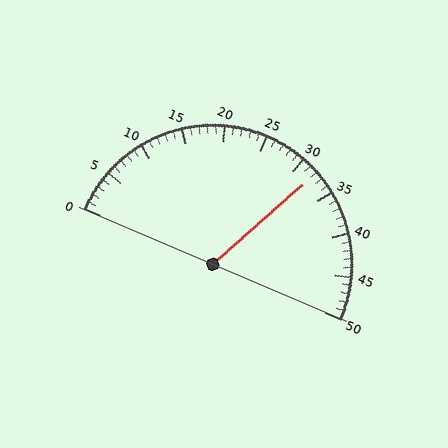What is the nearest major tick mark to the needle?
The nearest major tick mark is 30.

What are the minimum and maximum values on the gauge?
The gauge ranges from 0 to 50.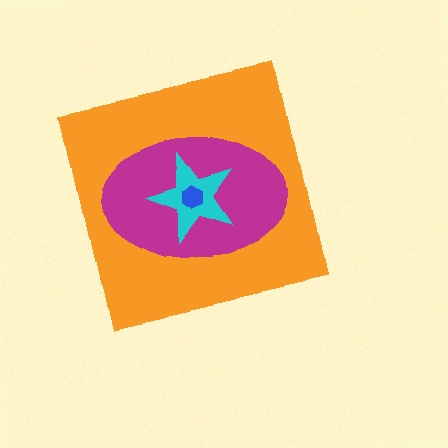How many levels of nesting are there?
4.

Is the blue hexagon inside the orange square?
Yes.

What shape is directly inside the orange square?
The magenta ellipse.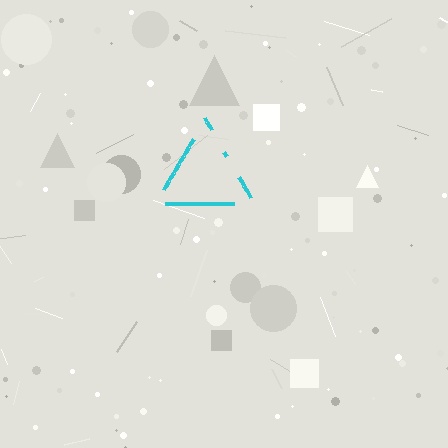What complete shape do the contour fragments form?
The contour fragments form a triangle.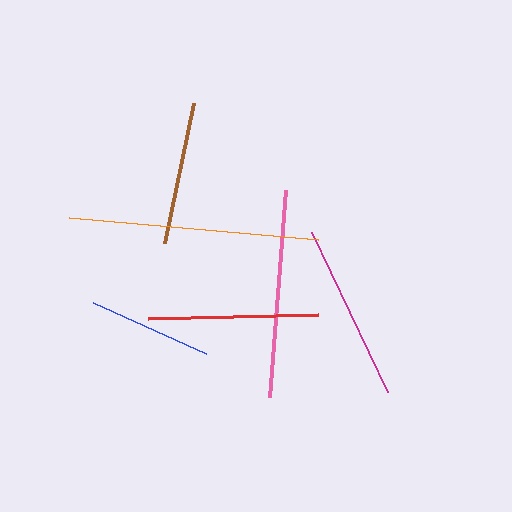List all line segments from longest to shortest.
From longest to shortest: orange, pink, magenta, red, brown, blue.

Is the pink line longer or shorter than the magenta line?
The pink line is longer than the magenta line.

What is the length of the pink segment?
The pink segment is approximately 207 pixels long.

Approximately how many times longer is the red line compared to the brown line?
The red line is approximately 1.2 times the length of the brown line.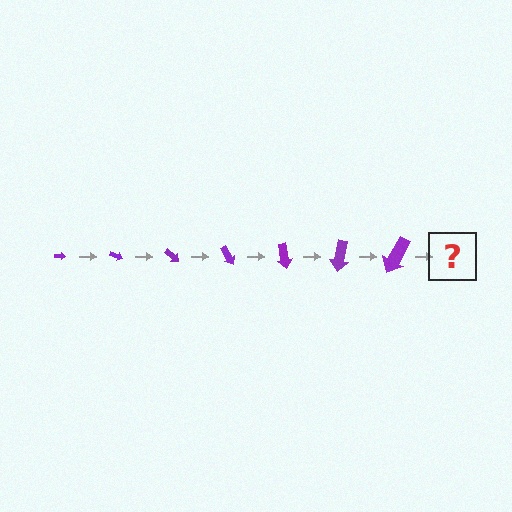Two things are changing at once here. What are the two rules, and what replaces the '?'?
The two rules are that the arrow grows larger each step and it rotates 20 degrees each step. The '?' should be an arrow, larger than the previous one and rotated 140 degrees from the start.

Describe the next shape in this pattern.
It should be an arrow, larger than the previous one and rotated 140 degrees from the start.